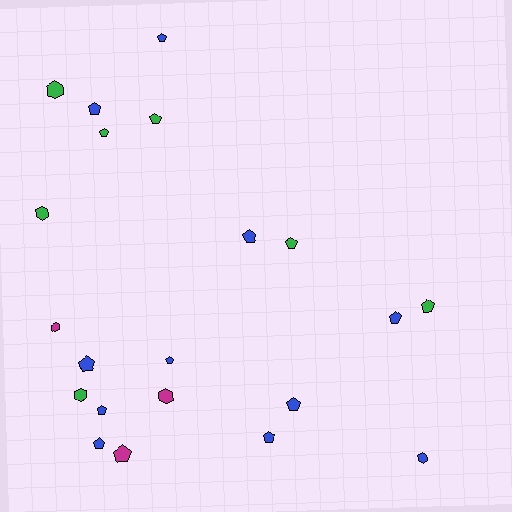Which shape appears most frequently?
Pentagon, with 15 objects.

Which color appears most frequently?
Blue, with 11 objects.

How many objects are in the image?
There are 21 objects.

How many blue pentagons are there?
There are 10 blue pentagons.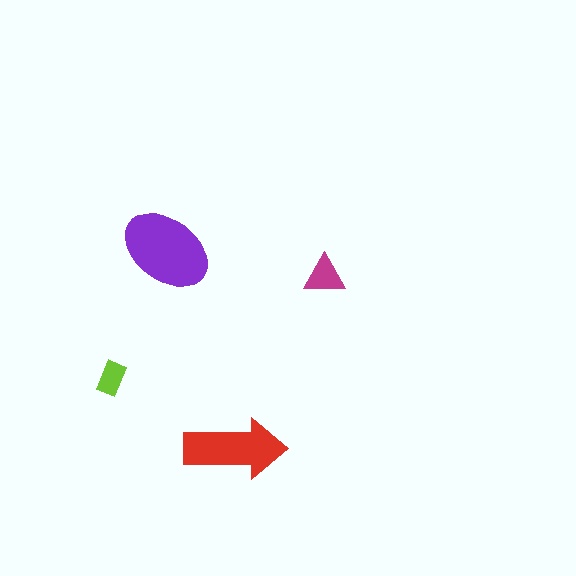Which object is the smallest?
The lime rectangle.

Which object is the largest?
The purple ellipse.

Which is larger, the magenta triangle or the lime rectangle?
The magenta triangle.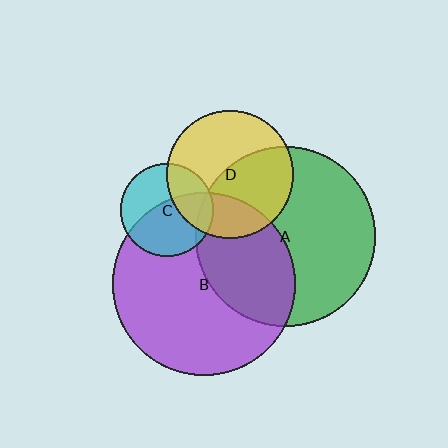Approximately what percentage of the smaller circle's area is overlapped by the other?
Approximately 25%.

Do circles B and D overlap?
Yes.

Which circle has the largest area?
Circle B (purple).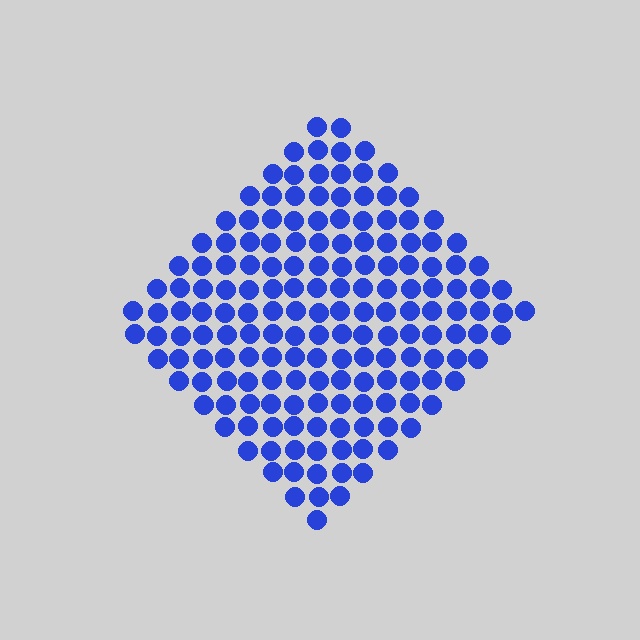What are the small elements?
The small elements are circles.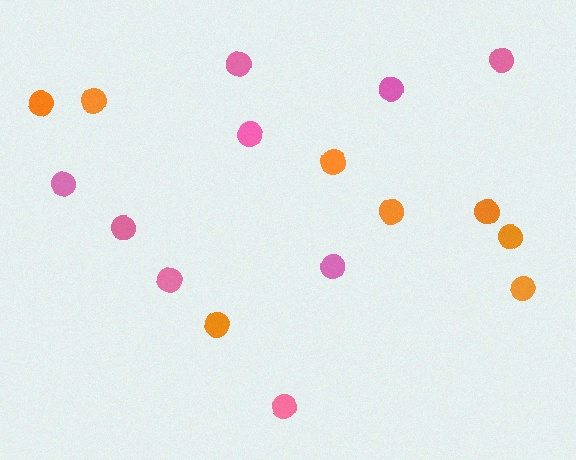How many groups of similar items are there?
There are 2 groups: one group of pink circles (9) and one group of orange circles (8).